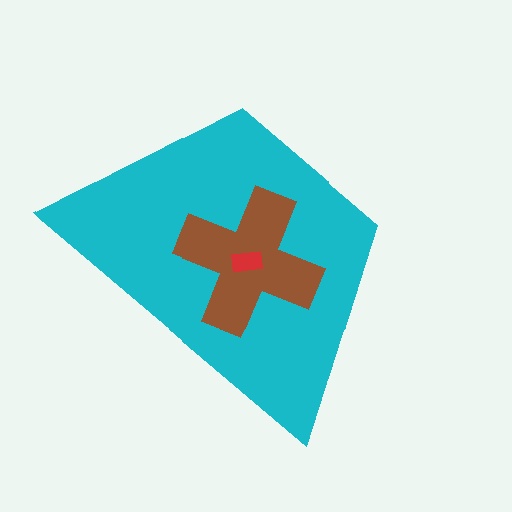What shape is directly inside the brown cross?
The red rectangle.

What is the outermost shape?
The cyan trapezoid.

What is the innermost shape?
The red rectangle.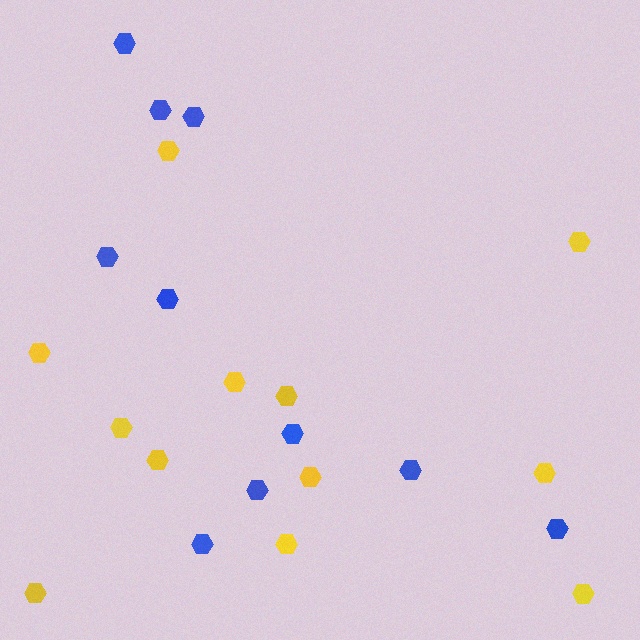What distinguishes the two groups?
There are 2 groups: one group of blue hexagons (10) and one group of yellow hexagons (12).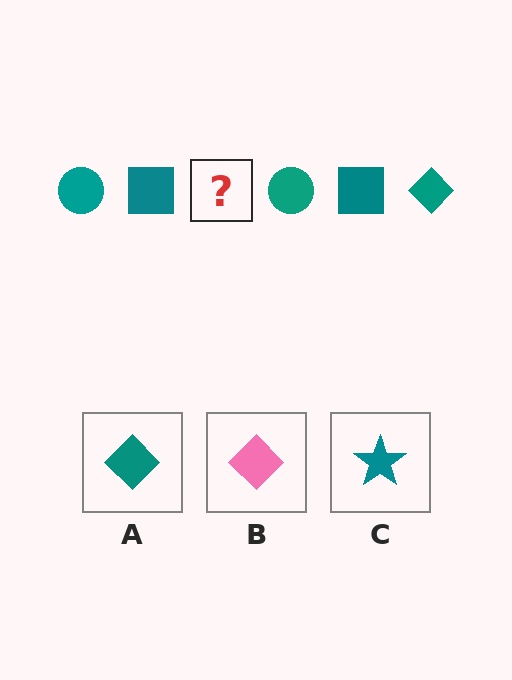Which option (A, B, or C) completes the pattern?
A.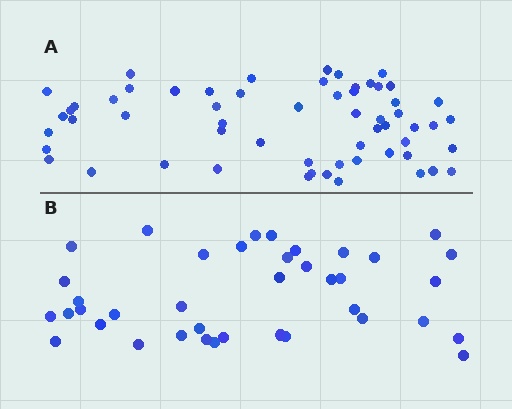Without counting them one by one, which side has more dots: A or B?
Region A (the top region) has more dots.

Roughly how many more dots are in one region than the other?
Region A has approximately 20 more dots than region B.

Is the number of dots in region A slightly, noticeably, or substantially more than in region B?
Region A has substantially more. The ratio is roughly 1.5 to 1.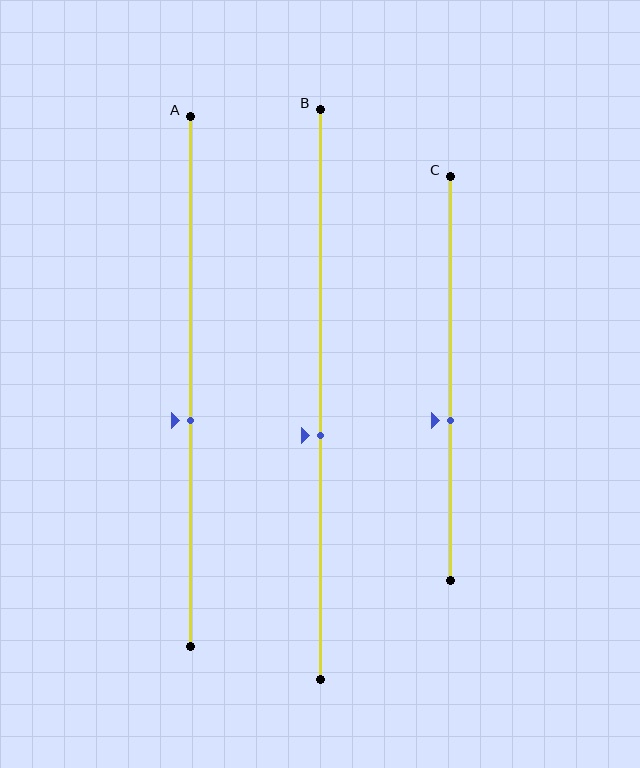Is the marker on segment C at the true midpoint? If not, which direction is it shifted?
No, the marker on segment C is shifted downward by about 10% of the segment length.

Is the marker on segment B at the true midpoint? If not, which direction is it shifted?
No, the marker on segment B is shifted downward by about 7% of the segment length.